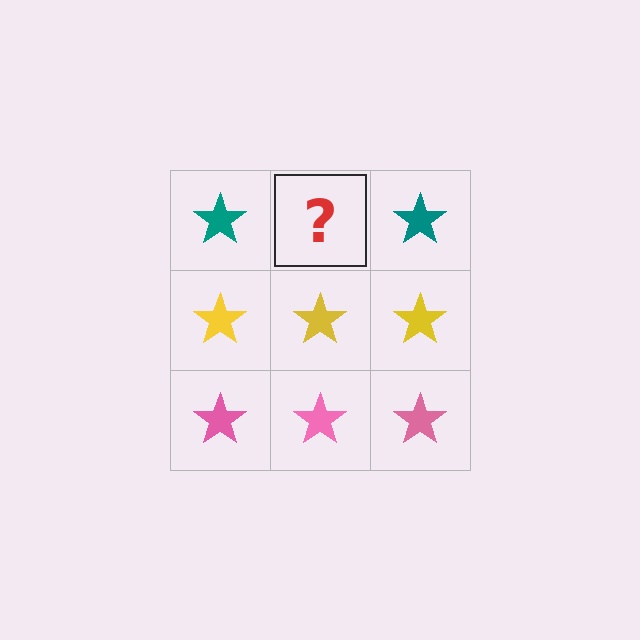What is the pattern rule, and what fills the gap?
The rule is that each row has a consistent color. The gap should be filled with a teal star.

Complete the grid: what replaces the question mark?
The question mark should be replaced with a teal star.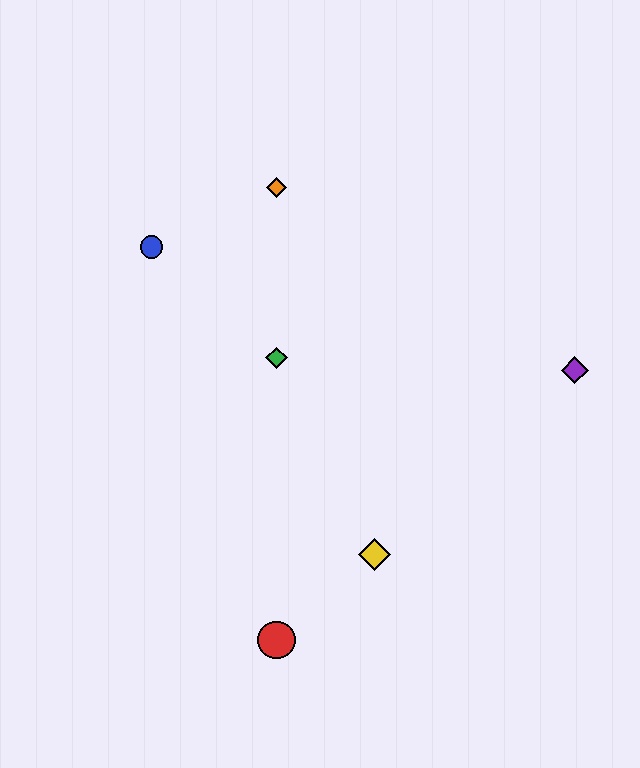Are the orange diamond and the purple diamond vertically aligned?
No, the orange diamond is at x≈276 and the purple diamond is at x≈575.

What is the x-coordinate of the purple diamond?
The purple diamond is at x≈575.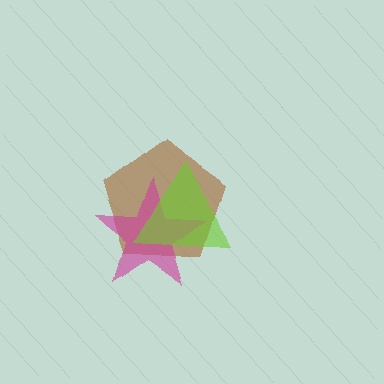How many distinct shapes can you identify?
There are 3 distinct shapes: a brown pentagon, a magenta star, a lime triangle.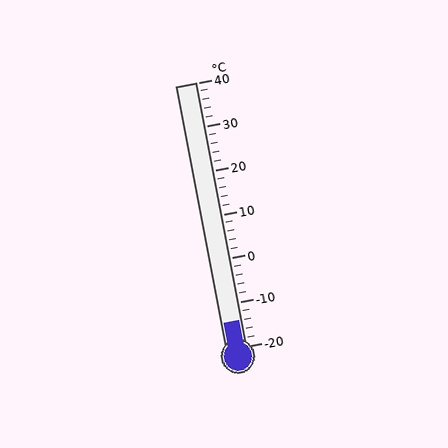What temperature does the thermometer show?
The thermometer shows approximately -14°C.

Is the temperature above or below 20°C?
The temperature is below 20°C.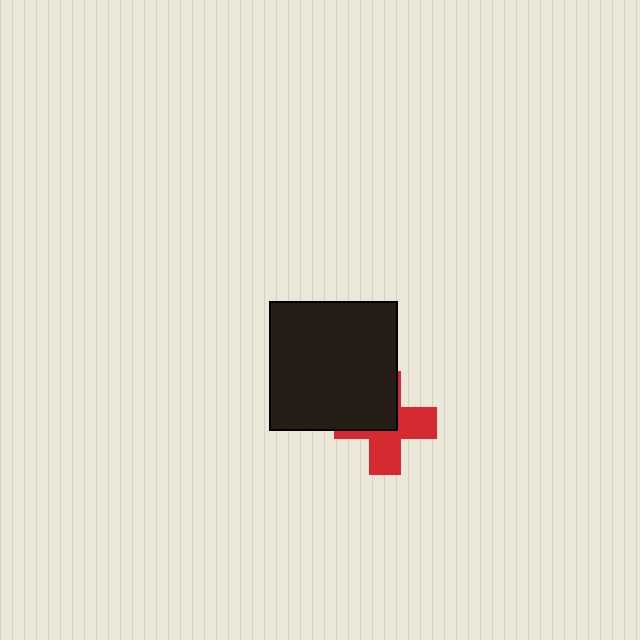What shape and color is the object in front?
The object in front is a black square.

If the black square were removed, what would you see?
You would see the complete red cross.